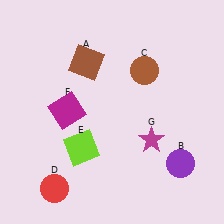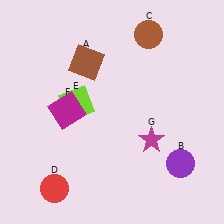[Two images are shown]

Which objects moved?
The objects that moved are: the brown circle (C), the lime square (E).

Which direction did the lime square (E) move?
The lime square (E) moved up.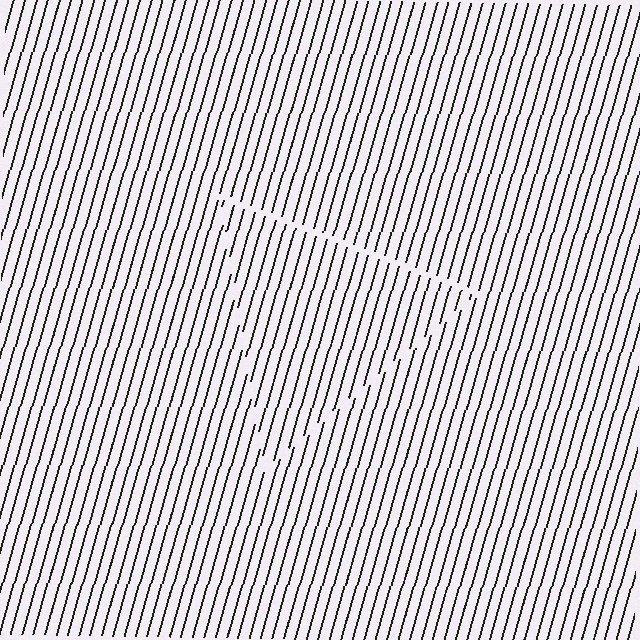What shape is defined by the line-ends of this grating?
An illusory triangle. The interior of the shape contains the same grating, shifted by half a period — the contour is defined by the phase discontinuity where line-ends from the inner and outer gratings abut.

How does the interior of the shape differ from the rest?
The interior of the shape contains the same grating, shifted by half a period — the contour is defined by the phase discontinuity where line-ends from the inner and outer gratings abut.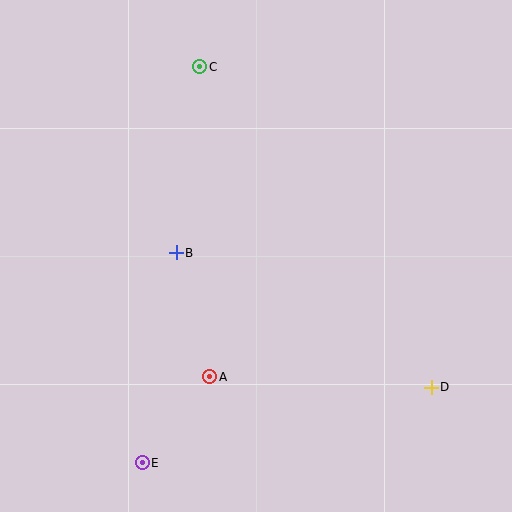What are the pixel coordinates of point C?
Point C is at (200, 67).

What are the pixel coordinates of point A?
Point A is at (210, 377).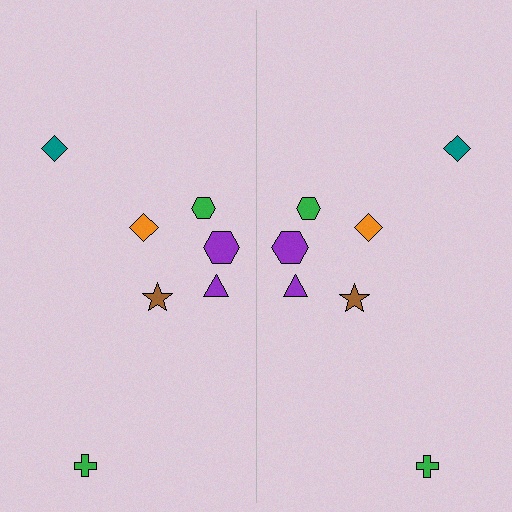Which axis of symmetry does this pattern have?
The pattern has a vertical axis of symmetry running through the center of the image.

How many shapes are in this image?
There are 14 shapes in this image.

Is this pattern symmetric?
Yes, this pattern has bilateral (reflection) symmetry.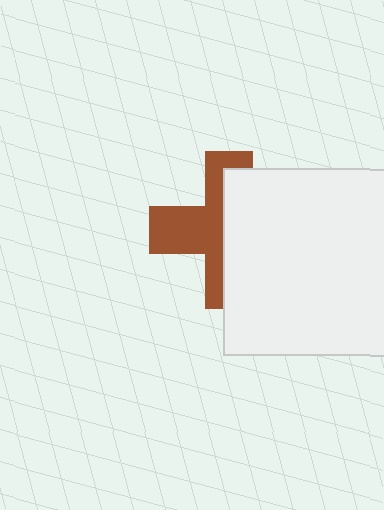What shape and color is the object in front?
The object in front is a white square.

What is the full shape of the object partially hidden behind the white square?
The partially hidden object is a brown cross.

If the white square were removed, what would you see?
You would see the complete brown cross.